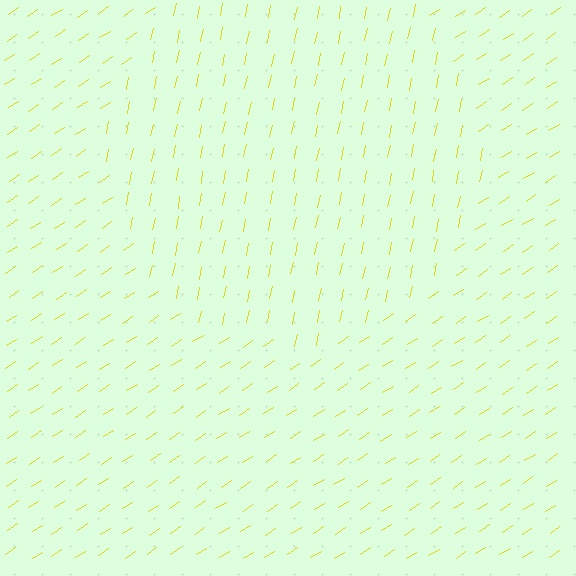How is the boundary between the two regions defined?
The boundary is defined purely by a change in line orientation (approximately 45 degrees difference). All lines are the same color and thickness.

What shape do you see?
I see a circle.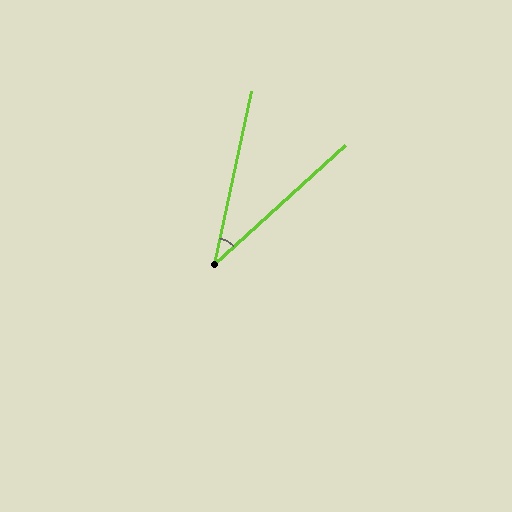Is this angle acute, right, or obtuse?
It is acute.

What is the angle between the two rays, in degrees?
Approximately 35 degrees.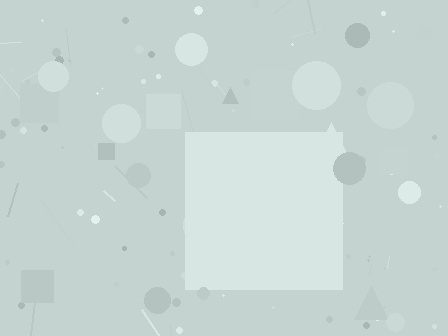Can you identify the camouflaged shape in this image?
The camouflaged shape is a square.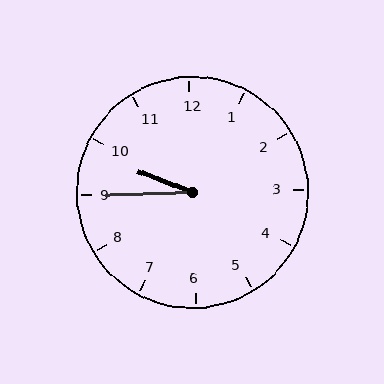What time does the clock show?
9:45.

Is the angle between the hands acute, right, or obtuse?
It is acute.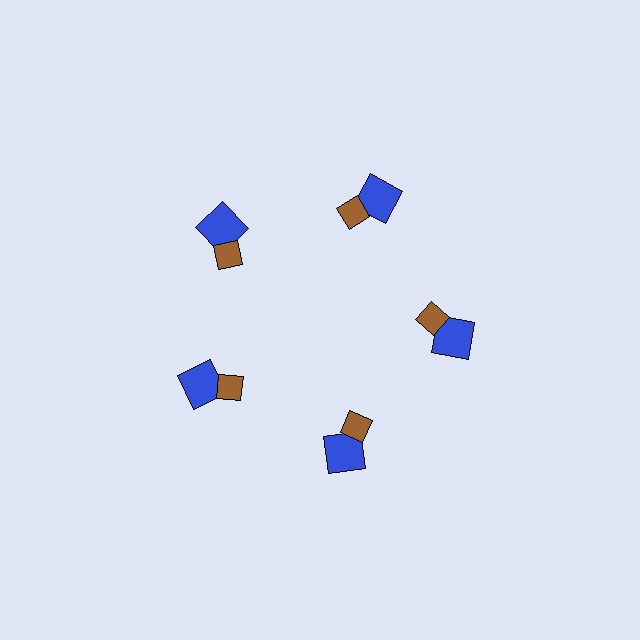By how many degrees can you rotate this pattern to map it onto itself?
The pattern maps onto itself every 72 degrees of rotation.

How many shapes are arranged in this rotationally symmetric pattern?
There are 10 shapes, arranged in 5 groups of 2.